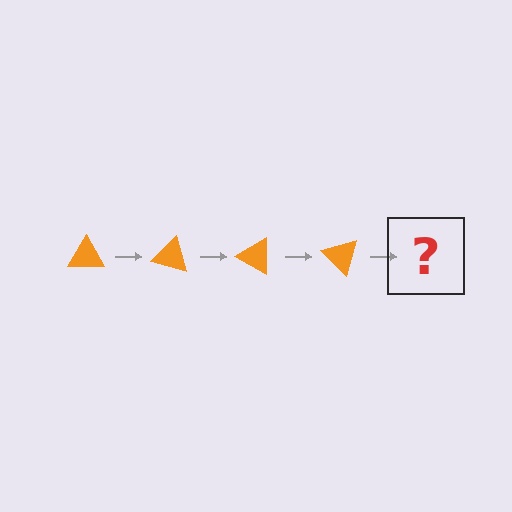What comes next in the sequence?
The next element should be an orange triangle rotated 60 degrees.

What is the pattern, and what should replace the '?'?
The pattern is that the triangle rotates 15 degrees each step. The '?' should be an orange triangle rotated 60 degrees.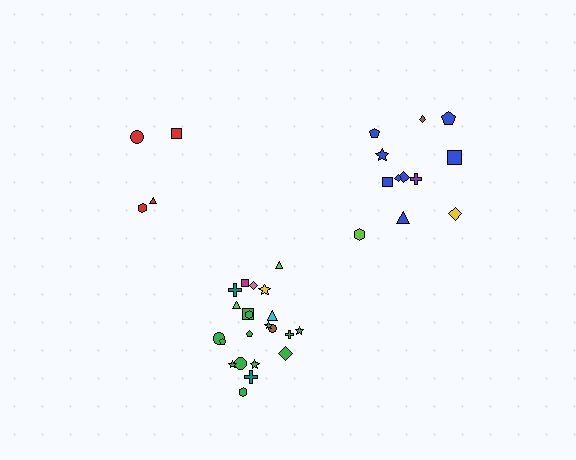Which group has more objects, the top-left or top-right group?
The top-right group.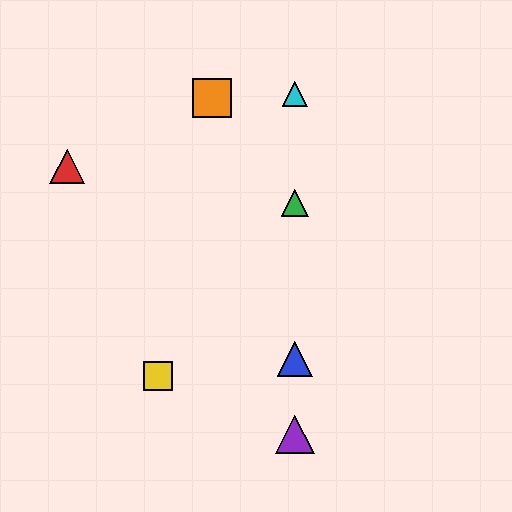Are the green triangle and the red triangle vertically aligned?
No, the green triangle is at x≈295 and the red triangle is at x≈67.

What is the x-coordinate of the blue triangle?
The blue triangle is at x≈295.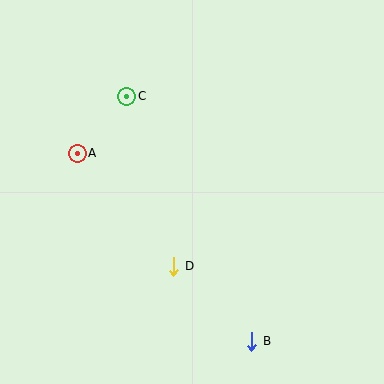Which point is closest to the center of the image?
Point D at (174, 266) is closest to the center.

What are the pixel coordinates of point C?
Point C is at (127, 96).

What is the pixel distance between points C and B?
The distance between C and B is 275 pixels.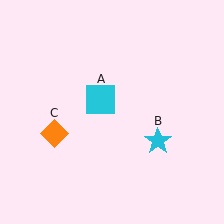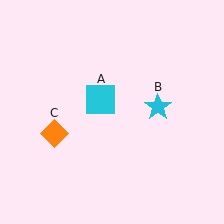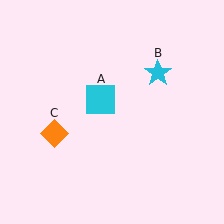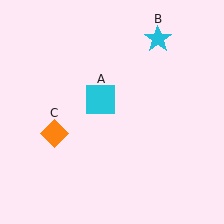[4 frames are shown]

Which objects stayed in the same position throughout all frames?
Cyan square (object A) and orange diamond (object C) remained stationary.